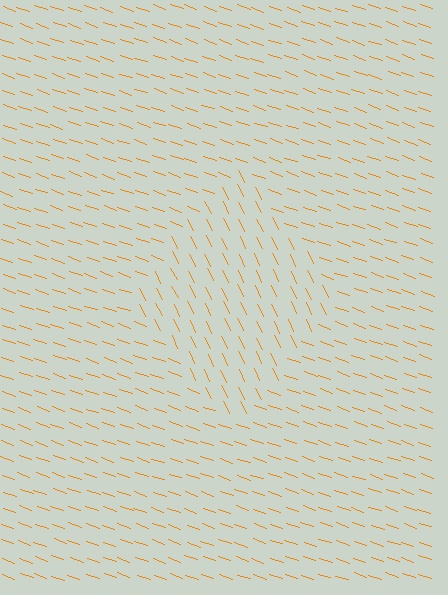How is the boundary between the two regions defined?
The boundary is defined purely by a change in line orientation (approximately 45 degrees difference). All lines are the same color and thickness.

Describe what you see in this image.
The image is filled with small orange line segments. A diamond region in the image has lines oriented differently from the surrounding lines, creating a visible texture boundary.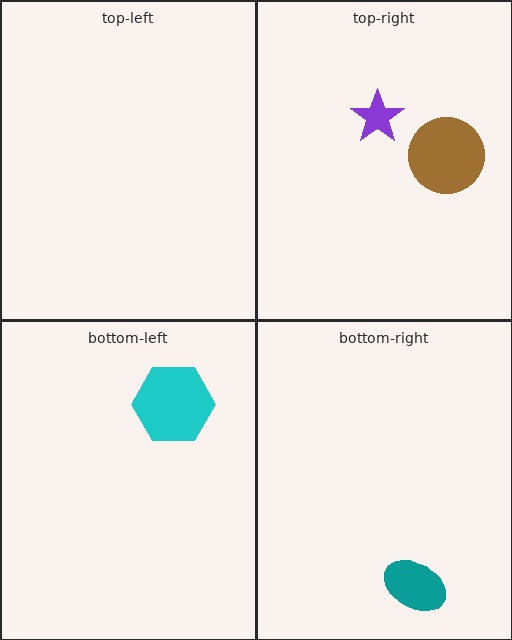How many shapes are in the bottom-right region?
1.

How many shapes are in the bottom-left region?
1.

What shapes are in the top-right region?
The purple star, the brown circle.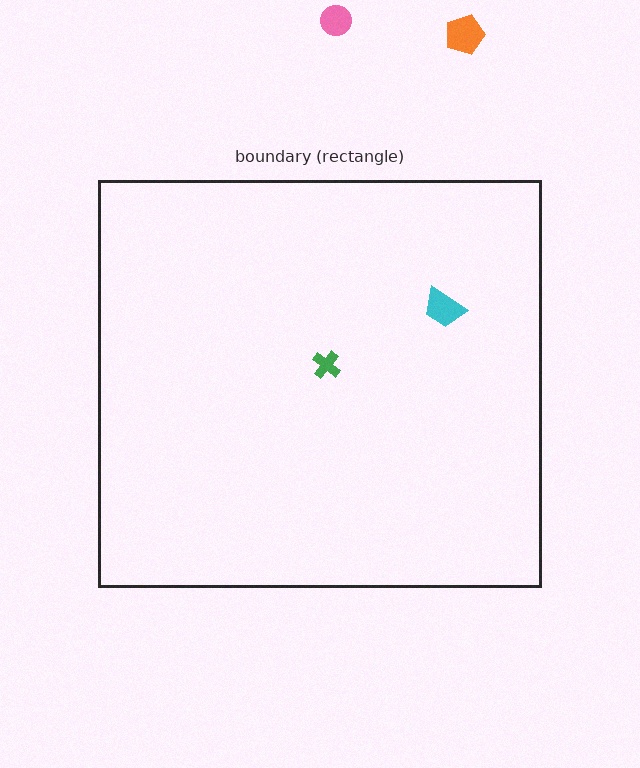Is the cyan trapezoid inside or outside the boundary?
Inside.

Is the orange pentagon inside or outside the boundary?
Outside.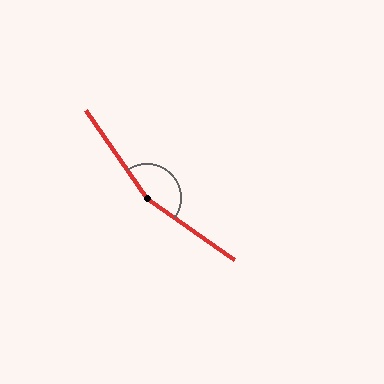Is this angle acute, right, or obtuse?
It is obtuse.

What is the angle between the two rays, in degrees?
Approximately 160 degrees.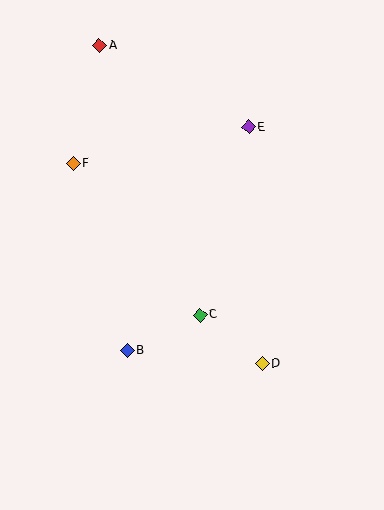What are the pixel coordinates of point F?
Point F is at (73, 164).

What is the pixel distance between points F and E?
The distance between F and E is 179 pixels.